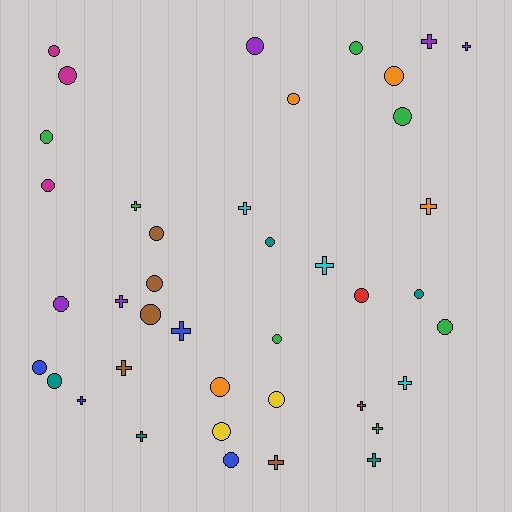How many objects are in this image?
There are 40 objects.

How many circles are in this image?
There are 24 circles.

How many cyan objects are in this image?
There are 3 cyan objects.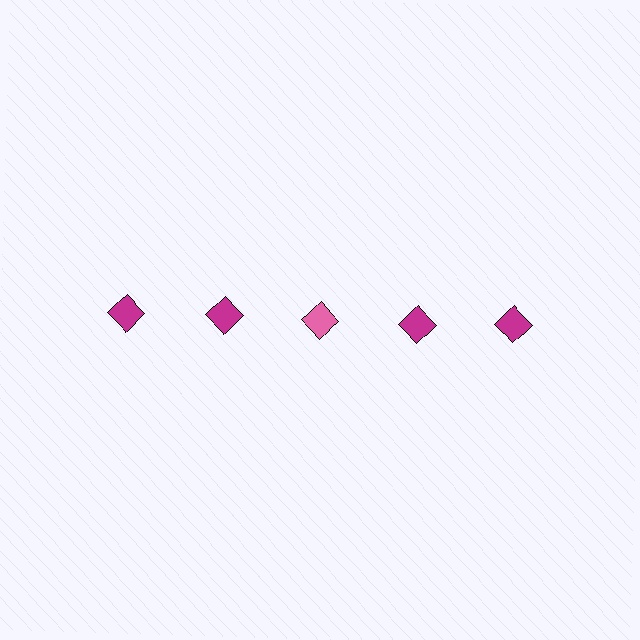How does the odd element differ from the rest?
It has a different color: pink instead of magenta.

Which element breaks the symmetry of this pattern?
The pink diamond in the top row, center column breaks the symmetry. All other shapes are magenta diamonds.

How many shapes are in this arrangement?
There are 5 shapes arranged in a grid pattern.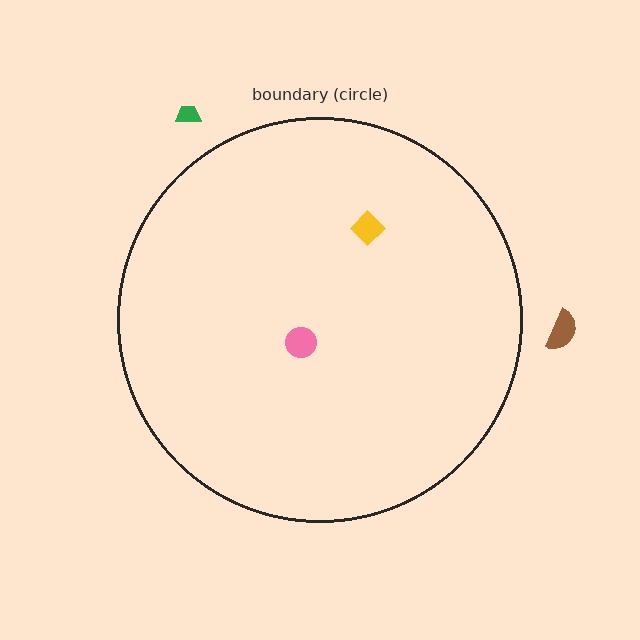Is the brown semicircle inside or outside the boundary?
Outside.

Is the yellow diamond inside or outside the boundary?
Inside.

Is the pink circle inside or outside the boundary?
Inside.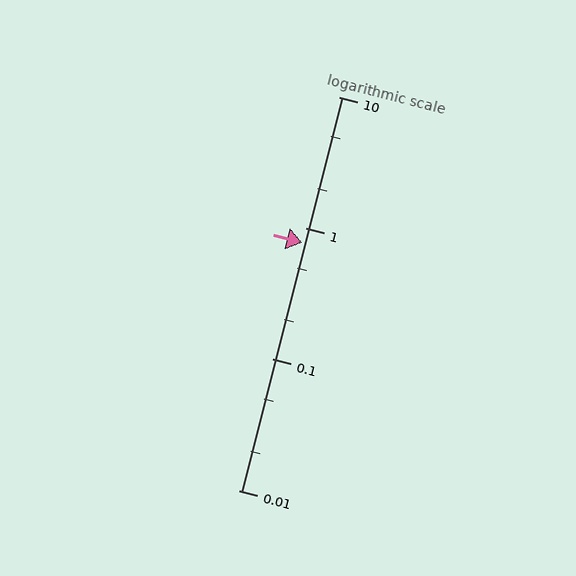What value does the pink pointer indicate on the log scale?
The pointer indicates approximately 0.77.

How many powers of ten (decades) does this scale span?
The scale spans 3 decades, from 0.01 to 10.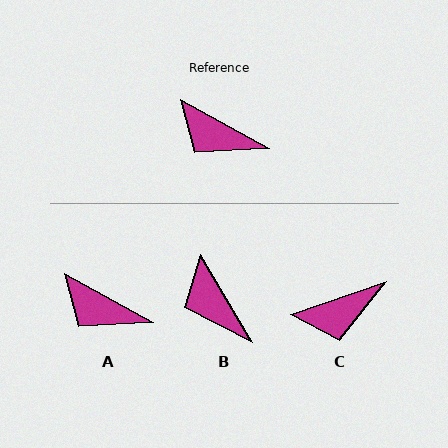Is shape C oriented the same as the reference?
No, it is off by about 48 degrees.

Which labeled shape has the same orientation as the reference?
A.